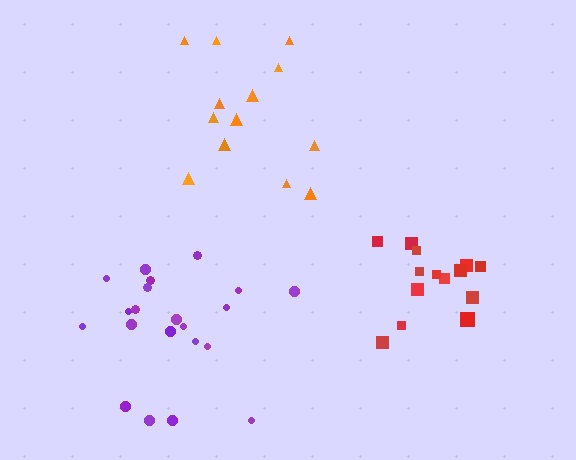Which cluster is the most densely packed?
Red.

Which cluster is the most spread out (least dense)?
Orange.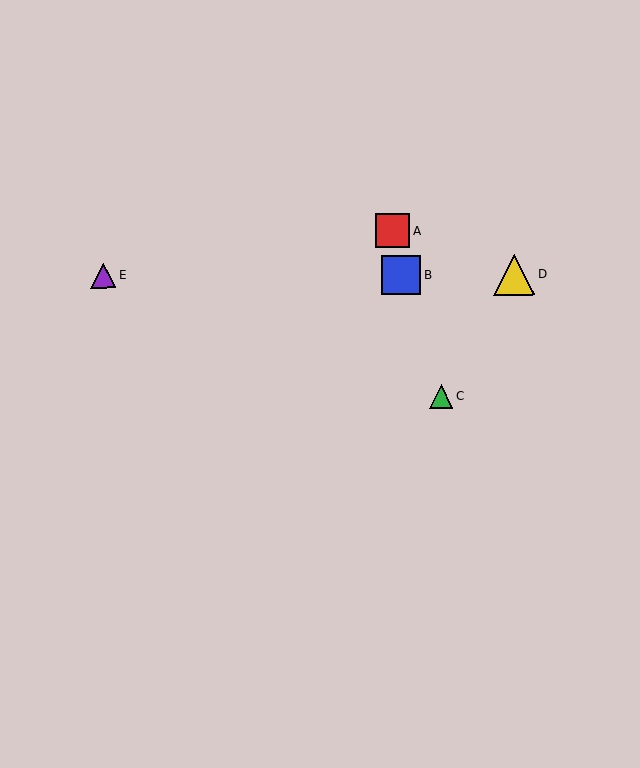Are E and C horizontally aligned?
No, E is at y≈276 and C is at y≈396.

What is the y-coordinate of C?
Object C is at y≈396.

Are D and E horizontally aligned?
Yes, both are at y≈275.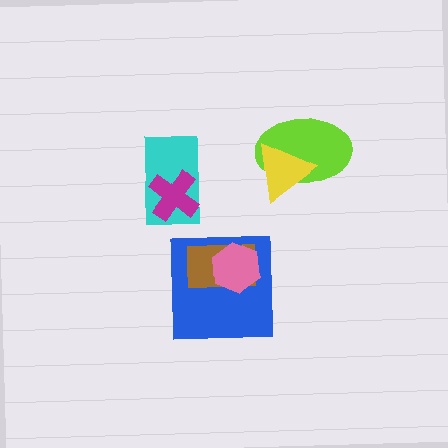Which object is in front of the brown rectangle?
The pink hexagon is in front of the brown rectangle.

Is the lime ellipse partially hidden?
Yes, it is partially covered by another shape.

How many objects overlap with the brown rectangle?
2 objects overlap with the brown rectangle.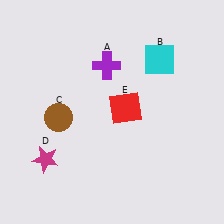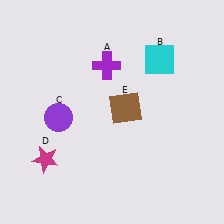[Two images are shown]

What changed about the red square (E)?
In Image 1, E is red. In Image 2, it changed to brown.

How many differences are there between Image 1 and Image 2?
There are 2 differences between the two images.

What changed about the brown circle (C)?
In Image 1, C is brown. In Image 2, it changed to purple.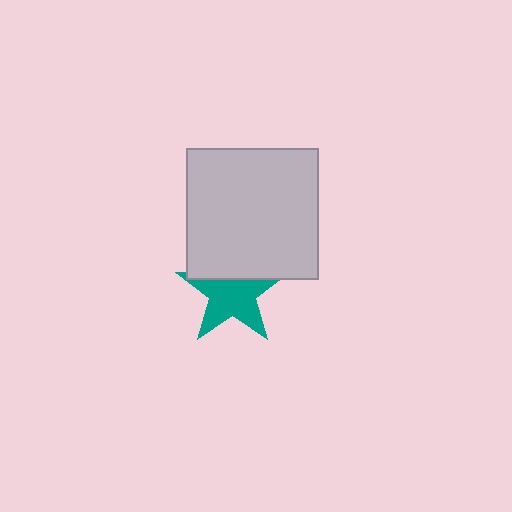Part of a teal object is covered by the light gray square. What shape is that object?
It is a star.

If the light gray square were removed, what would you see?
You would see the complete teal star.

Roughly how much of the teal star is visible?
Most of it is visible (roughly 68%).